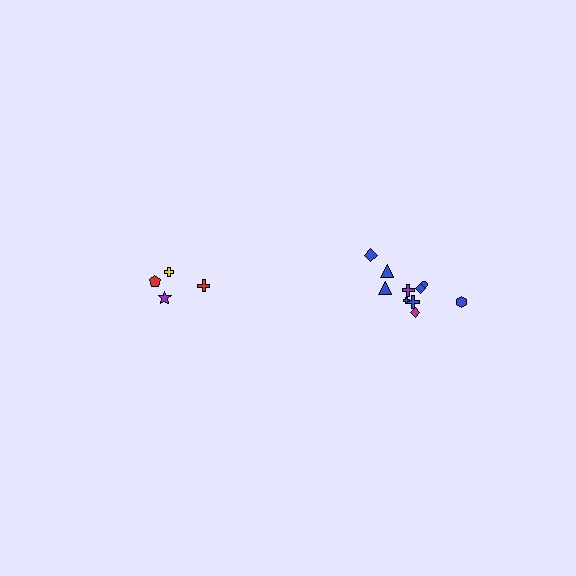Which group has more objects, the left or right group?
The right group.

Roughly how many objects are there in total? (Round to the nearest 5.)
Roughly 15 objects in total.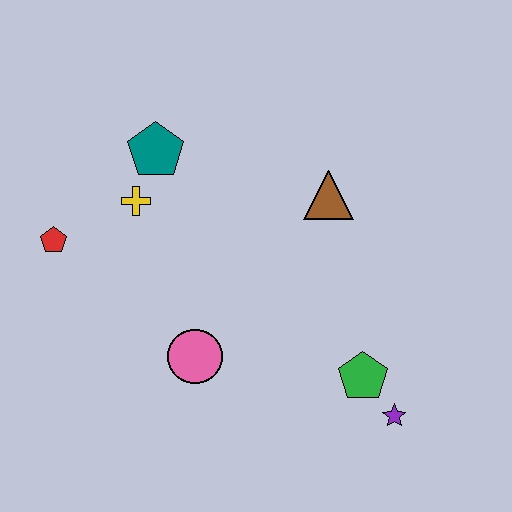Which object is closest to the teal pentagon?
The yellow cross is closest to the teal pentagon.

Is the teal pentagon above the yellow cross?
Yes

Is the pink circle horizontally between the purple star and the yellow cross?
Yes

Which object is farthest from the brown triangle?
The red pentagon is farthest from the brown triangle.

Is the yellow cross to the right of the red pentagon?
Yes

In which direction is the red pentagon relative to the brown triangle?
The red pentagon is to the left of the brown triangle.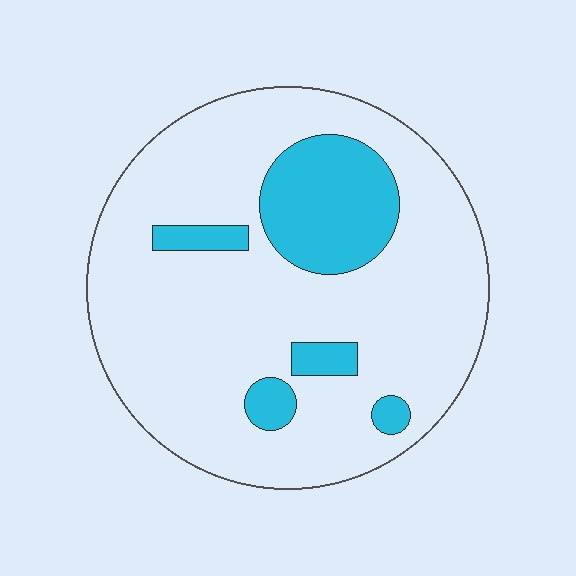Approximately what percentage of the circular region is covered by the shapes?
Approximately 20%.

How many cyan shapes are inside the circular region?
5.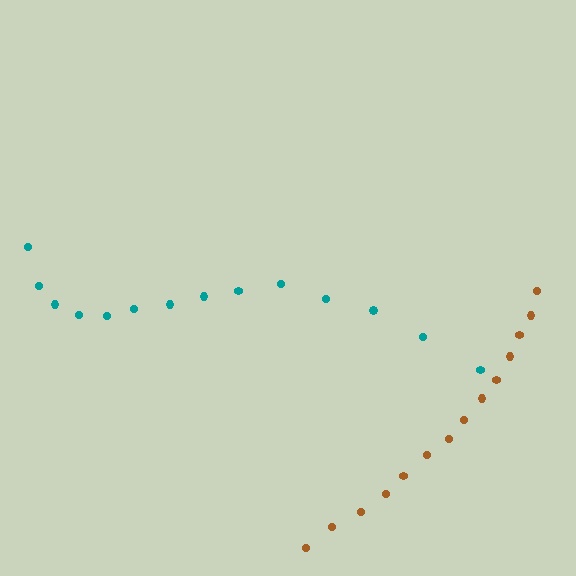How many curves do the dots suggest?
There are 2 distinct paths.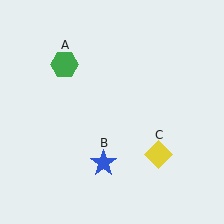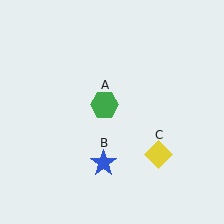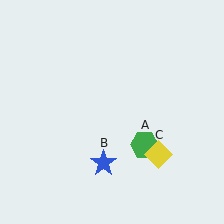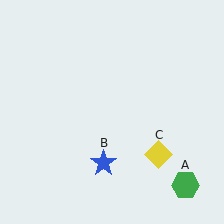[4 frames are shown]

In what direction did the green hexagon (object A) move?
The green hexagon (object A) moved down and to the right.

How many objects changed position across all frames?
1 object changed position: green hexagon (object A).